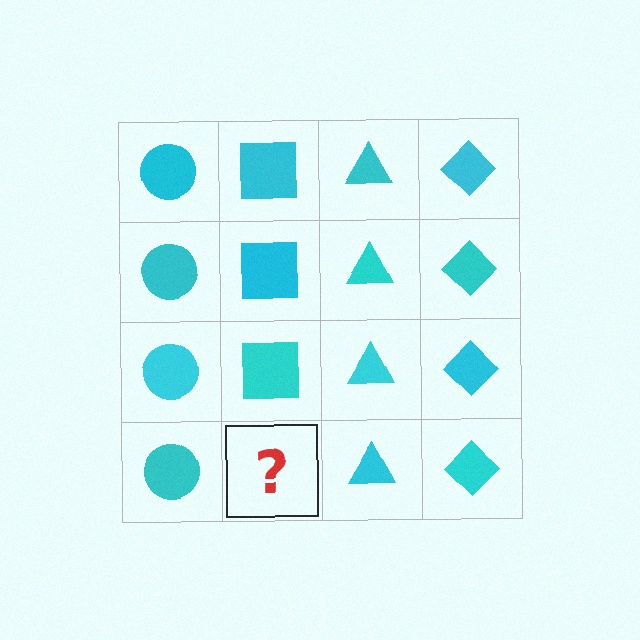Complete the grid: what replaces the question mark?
The question mark should be replaced with a cyan square.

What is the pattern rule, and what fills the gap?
The rule is that each column has a consistent shape. The gap should be filled with a cyan square.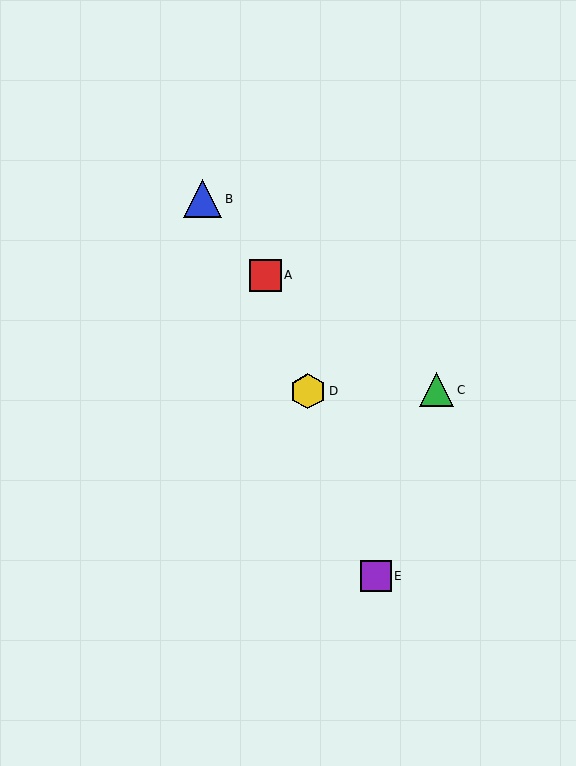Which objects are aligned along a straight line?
Objects A, D, E are aligned along a straight line.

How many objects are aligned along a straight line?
3 objects (A, D, E) are aligned along a straight line.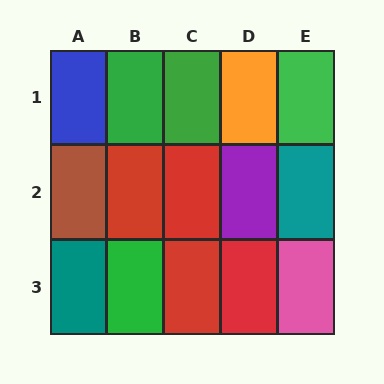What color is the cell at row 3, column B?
Green.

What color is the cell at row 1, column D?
Orange.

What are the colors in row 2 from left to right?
Brown, red, red, purple, teal.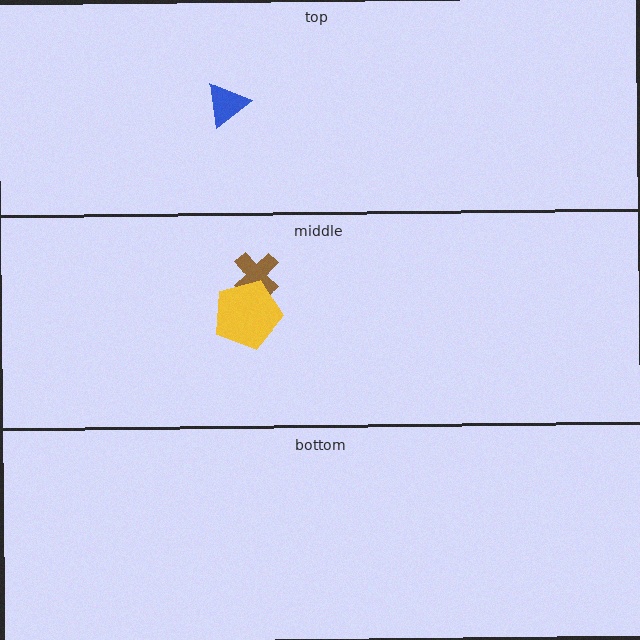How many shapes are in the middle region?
2.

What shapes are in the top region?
The blue triangle.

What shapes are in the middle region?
The brown cross, the yellow pentagon.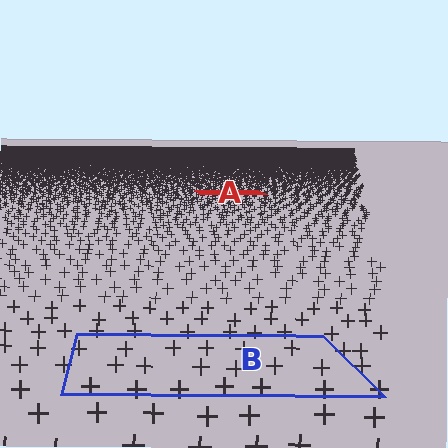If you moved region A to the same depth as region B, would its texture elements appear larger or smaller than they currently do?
They would appear larger. At a closer depth, the same texture elements are projected at a bigger on-screen size.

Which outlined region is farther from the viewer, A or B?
Region A is farther from the viewer — the texture elements inside it appear smaller and more densely packed.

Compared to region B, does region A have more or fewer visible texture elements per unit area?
Region A has more texture elements per unit area — they are packed more densely because it is farther away.